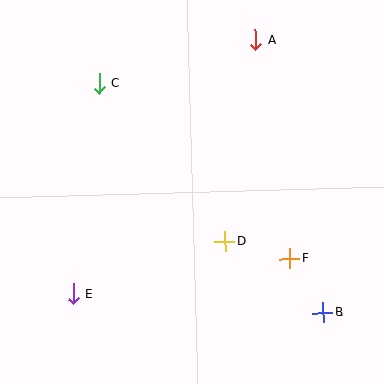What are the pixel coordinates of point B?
Point B is at (323, 313).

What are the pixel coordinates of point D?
Point D is at (225, 241).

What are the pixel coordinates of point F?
Point F is at (290, 259).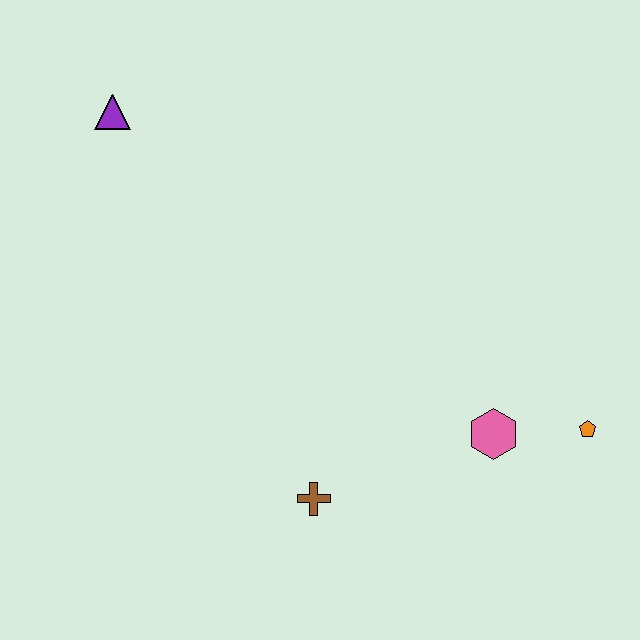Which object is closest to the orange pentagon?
The pink hexagon is closest to the orange pentagon.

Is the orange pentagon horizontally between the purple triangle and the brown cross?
No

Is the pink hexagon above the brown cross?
Yes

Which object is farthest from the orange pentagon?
The purple triangle is farthest from the orange pentagon.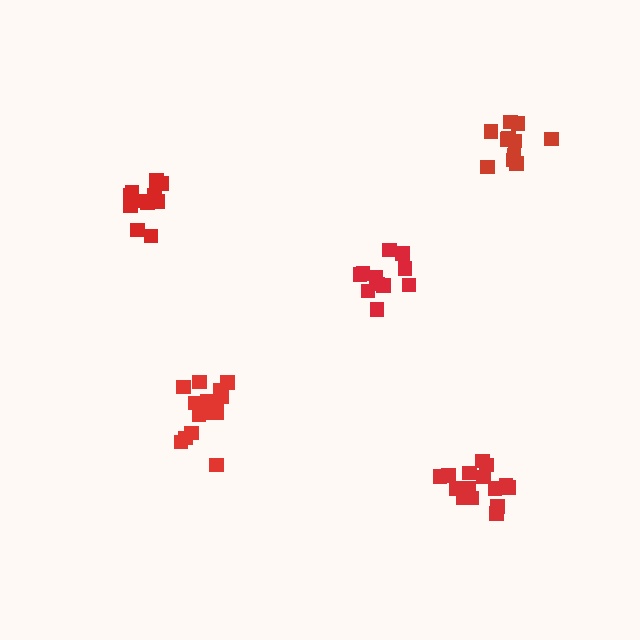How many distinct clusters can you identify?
There are 5 distinct clusters.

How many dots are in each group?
Group 1: 15 dots, Group 2: 11 dots, Group 3: 12 dots, Group 4: 16 dots, Group 5: 12 dots (66 total).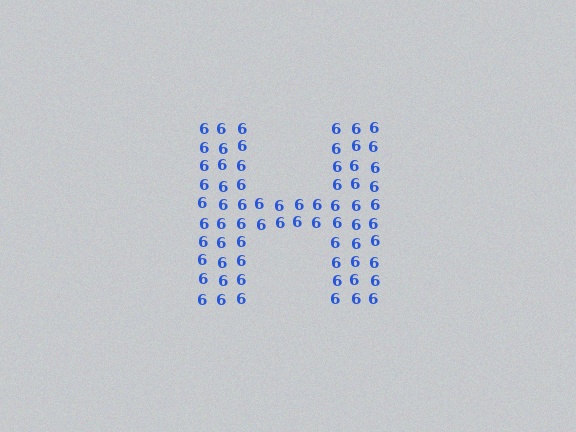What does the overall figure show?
The overall figure shows the letter H.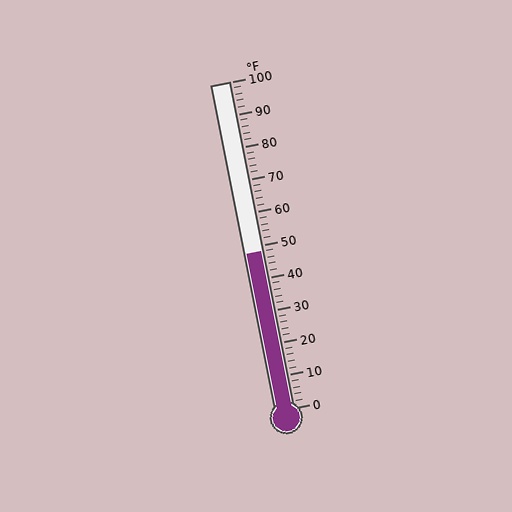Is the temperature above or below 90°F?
The temperature is below 90°F.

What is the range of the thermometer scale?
The thermometer scale ranges from 0°F to 100°F.